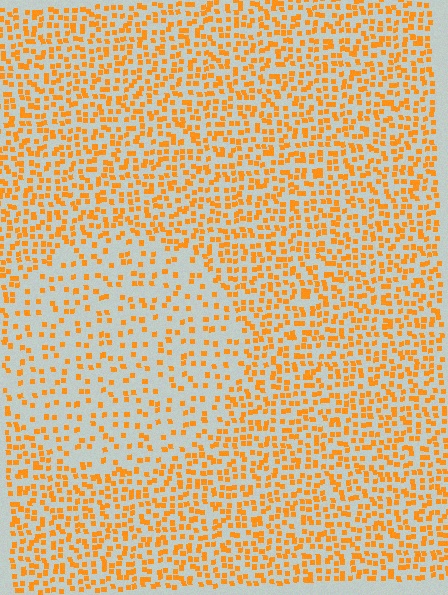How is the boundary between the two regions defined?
The boundary is defined by a change in element density (approximately 2.1x ratio). All elements are the same color, size, and shape.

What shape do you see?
I see a circle.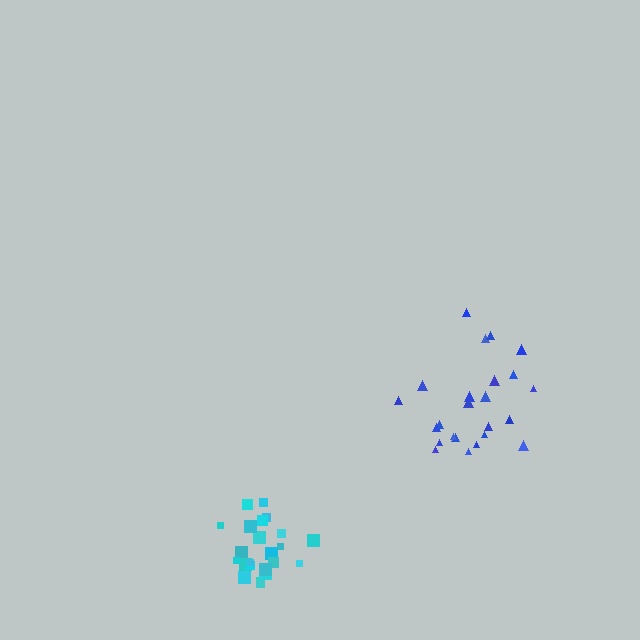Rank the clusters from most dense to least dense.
cyan, blue.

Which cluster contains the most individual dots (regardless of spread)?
Blue (25).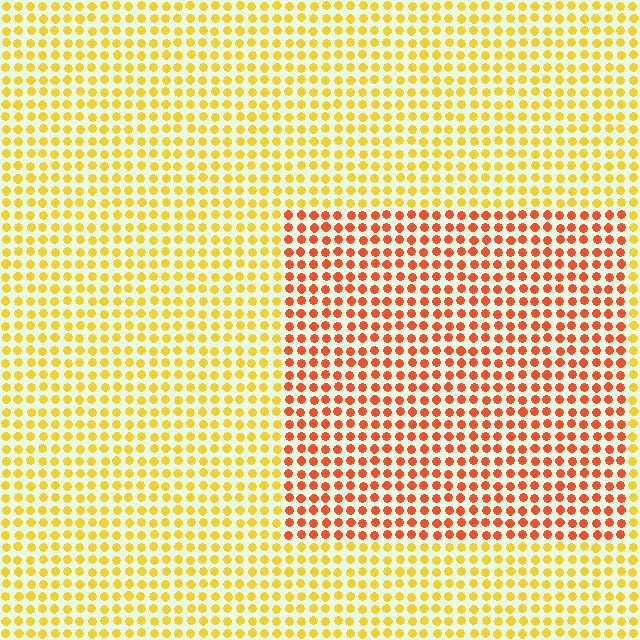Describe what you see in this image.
The image is filled with small yellow elements in a uniform arrangement. A rectangle-shaped region is visible where the elements are tinted to a slightly different hue, forming a subtle color boundary.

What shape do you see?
I see a rectangle.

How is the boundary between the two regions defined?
The boundary is defined purely by a slight shift in hue (about 40 degrees). Spacing, size, and orientation are identical on both sides.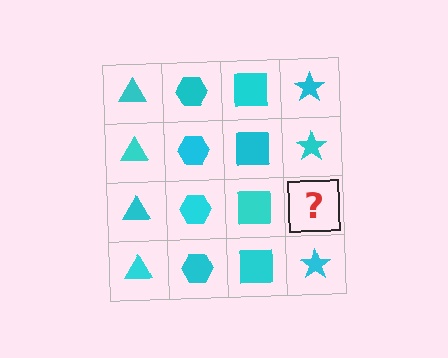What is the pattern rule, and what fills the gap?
The rule is that each column has a consistent shape. The gap should be filled with a cyan star.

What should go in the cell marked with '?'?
The missing cell should contain a cyan star.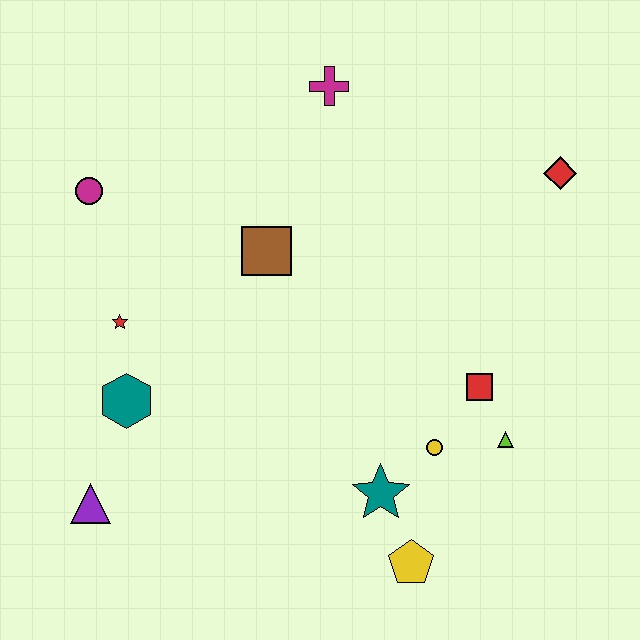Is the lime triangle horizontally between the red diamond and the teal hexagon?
Yes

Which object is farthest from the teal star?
The magenta circle is farthest from the teal star.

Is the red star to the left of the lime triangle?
Yes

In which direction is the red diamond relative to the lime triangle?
The red diamond is above the lime triangle.